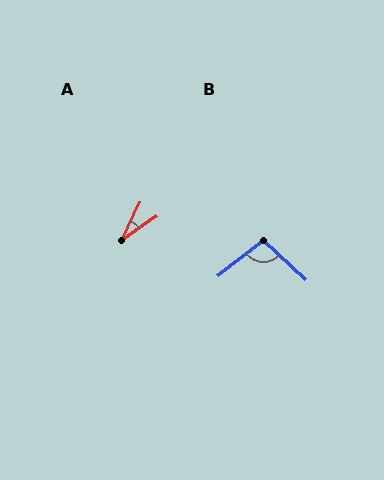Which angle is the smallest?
A, at approximately 29 degrees.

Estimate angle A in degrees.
Approximately 29 degrees.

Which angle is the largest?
B, at approximately 99 degrees.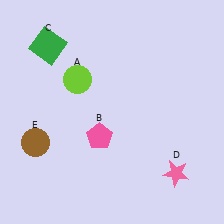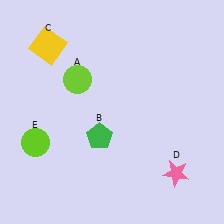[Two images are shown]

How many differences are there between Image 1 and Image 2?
There are 3 differences between the two images.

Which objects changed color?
B changed from pink to green. C changed from green to yellow. E changed from brown to lime.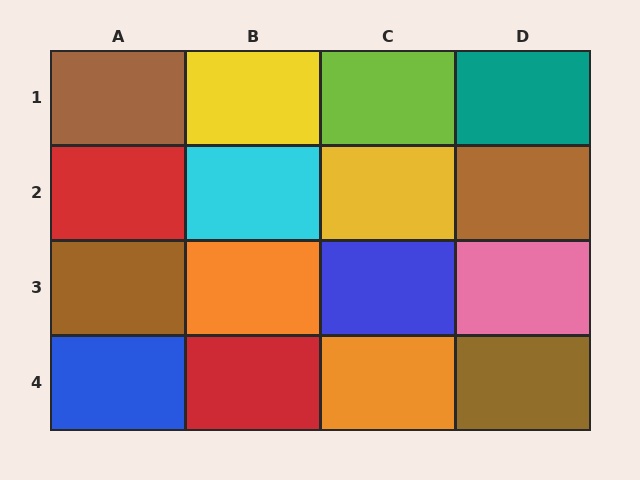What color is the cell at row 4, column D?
Brown.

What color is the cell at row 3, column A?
Brown.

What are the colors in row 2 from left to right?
Red, cyan, yellow, brown.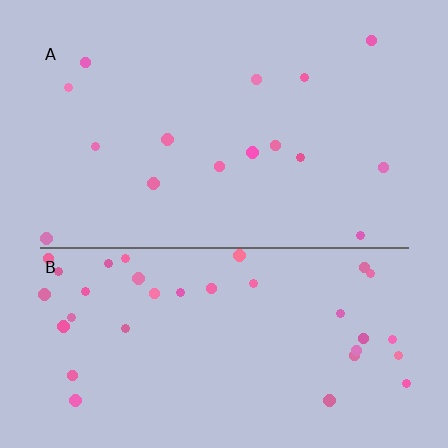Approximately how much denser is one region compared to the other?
Approximately 2.3× — region B over region A.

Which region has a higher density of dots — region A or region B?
B (the bottom).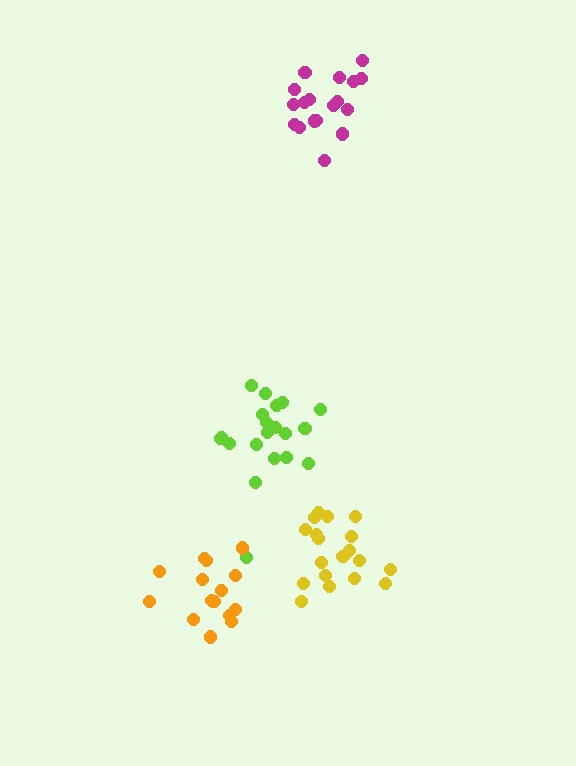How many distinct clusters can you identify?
There are 4 distinct clusters.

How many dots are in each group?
Group 1: 18 dots, Group 2: 19 dots, Group 3: 20 dots, Group 4: 15 dots (72 total).